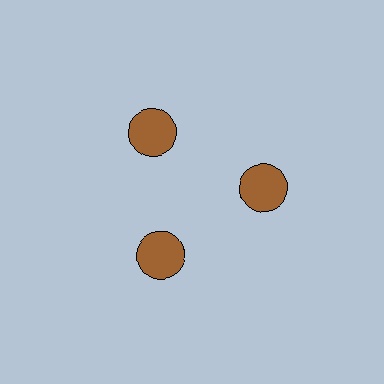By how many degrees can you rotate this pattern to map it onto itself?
The pattern maps onto itself every 120 degrees of rotation.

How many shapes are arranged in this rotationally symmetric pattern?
There are 3 shapes, arranged in 3 groups of 1.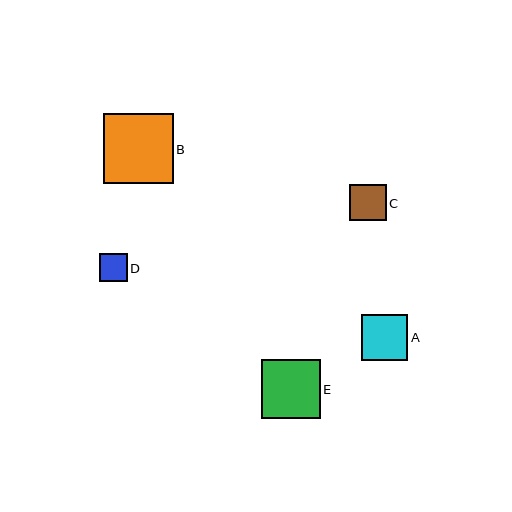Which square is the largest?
Square B is the largest with a size of approximately 70 pixels.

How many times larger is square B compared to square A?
Square B is approximately 1.5 times the size of square A.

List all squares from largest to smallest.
From largest to smallest: B, E, A, C, D.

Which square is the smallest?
Square D is the smallest with a size of approximately 27 pixels.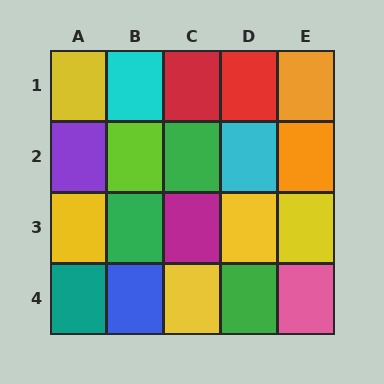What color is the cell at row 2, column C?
Green.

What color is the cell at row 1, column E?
Orange.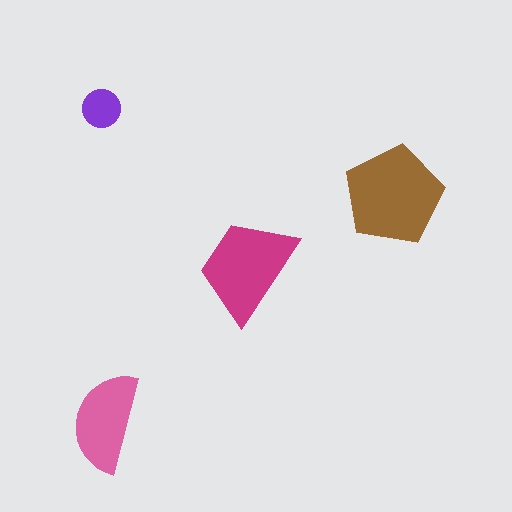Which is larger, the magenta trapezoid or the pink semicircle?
The magenta trapezoid.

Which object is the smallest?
The purple circle.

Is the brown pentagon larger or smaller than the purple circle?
Larger.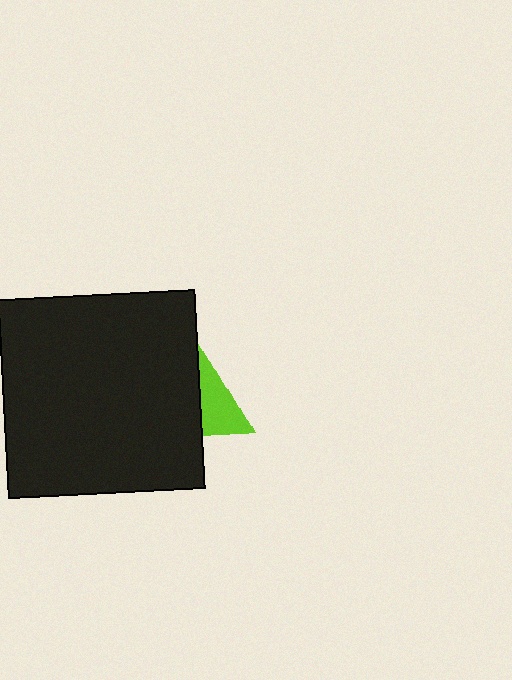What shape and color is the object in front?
The object in front is a black square.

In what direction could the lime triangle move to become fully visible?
The lime triangle could move right. That would shift it out from behind the black square entirely.